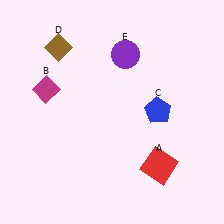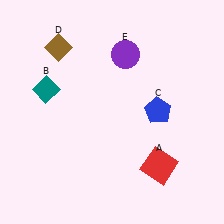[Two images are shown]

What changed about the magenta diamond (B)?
In Image 1, B is magenta. In Image 2, it changed to teal.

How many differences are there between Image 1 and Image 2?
There is 1 difference between the two images.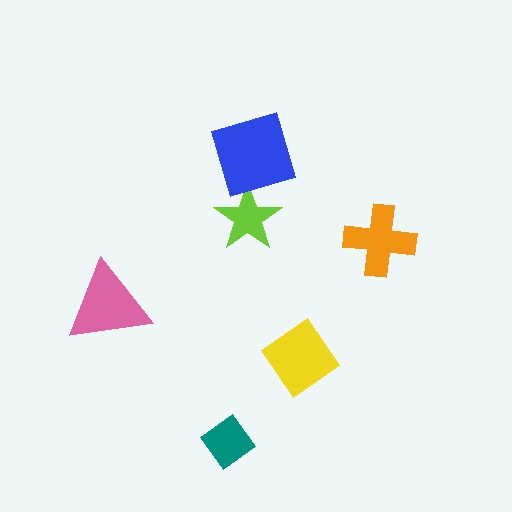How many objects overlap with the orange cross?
0 objects overlap with the orange cross.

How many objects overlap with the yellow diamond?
0 objects overlap with the yellow diamond.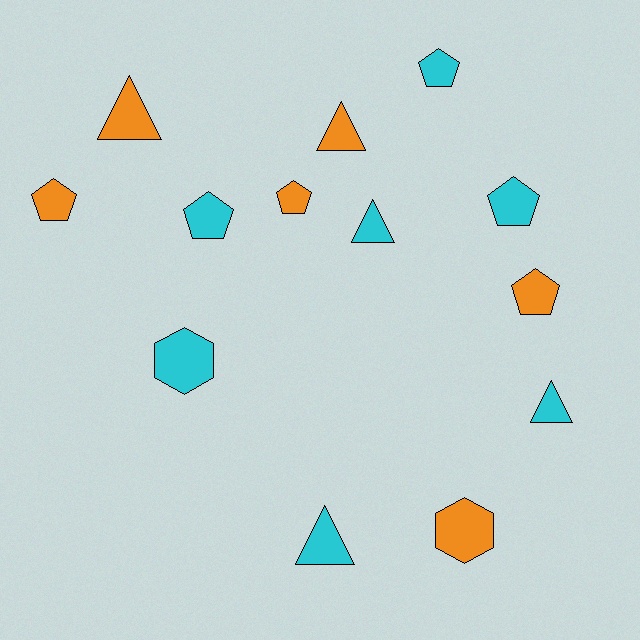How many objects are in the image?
There are 13 objects.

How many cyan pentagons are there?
There are 3 cyan pentagons.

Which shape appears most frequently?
Pentagon, with 6 objects.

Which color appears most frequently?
Cyan, with 7 objects.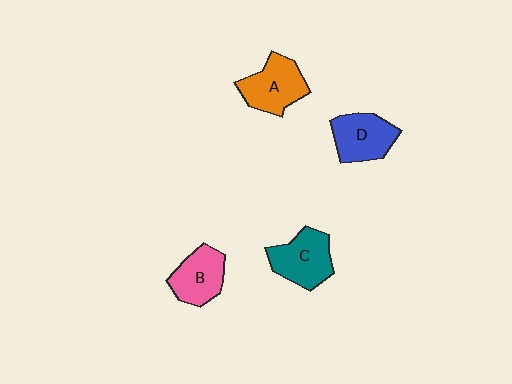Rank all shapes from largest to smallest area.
From largest to smallest: C (teal), A (orange), D (blue), B (pink).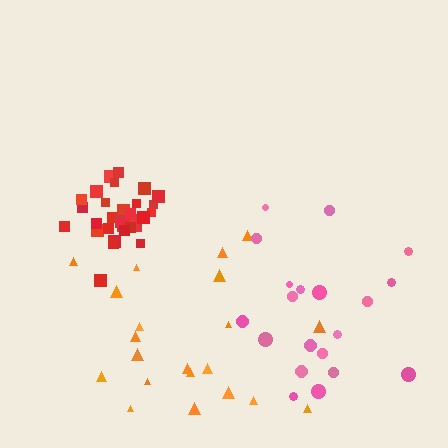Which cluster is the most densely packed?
Red.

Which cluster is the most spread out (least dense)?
Pink.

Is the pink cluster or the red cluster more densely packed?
Red.